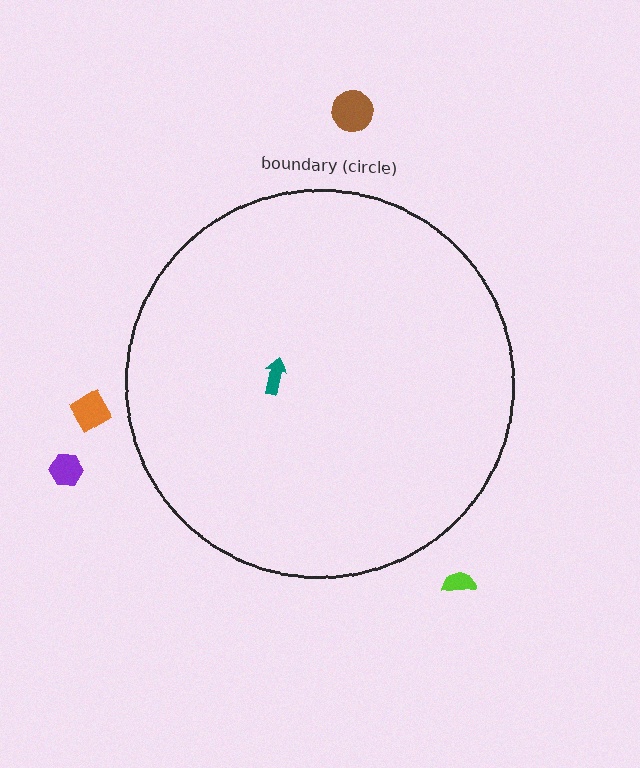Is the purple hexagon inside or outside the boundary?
Outside.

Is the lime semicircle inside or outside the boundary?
Outside.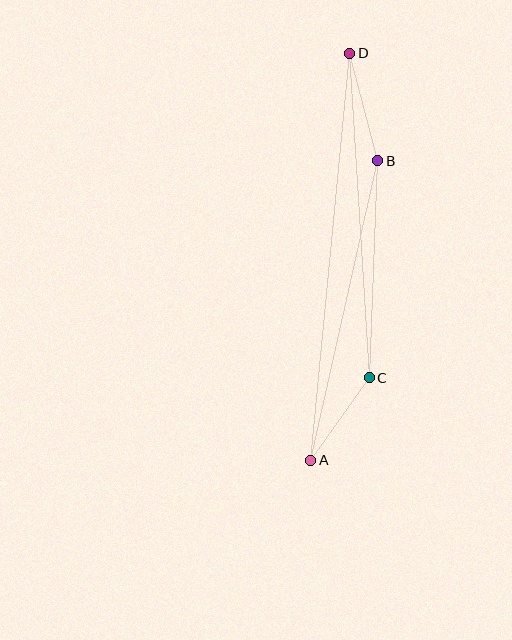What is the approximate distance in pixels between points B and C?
The distance between B and C is approximately 217 pixels.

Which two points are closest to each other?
Points A and C are closest to each other.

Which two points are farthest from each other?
Points A and D are farthest from each other.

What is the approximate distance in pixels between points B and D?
The distance between B and D is approximately 111 pixels.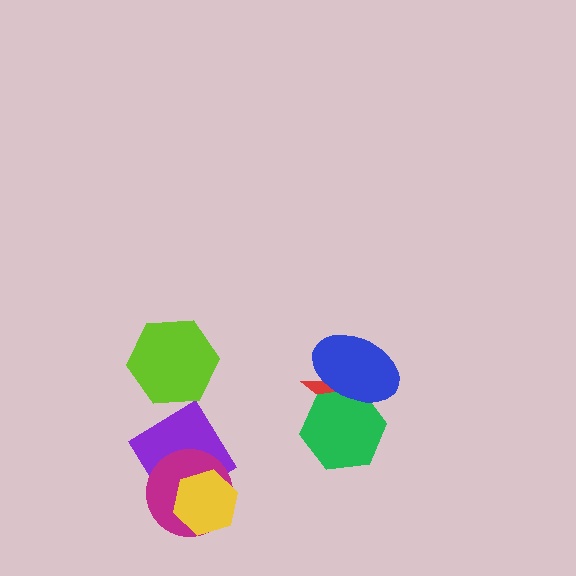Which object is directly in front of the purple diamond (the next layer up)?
The magenta circle is directly in front of the purple diamond.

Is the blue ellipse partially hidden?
No, no other shape covers it.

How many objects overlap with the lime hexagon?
0 objects overlap with the lime hexagon.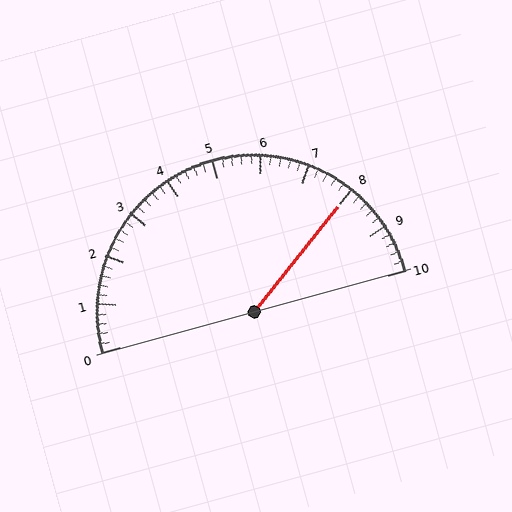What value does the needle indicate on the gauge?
The needle indicates approximately 8.0.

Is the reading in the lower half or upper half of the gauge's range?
The reading is in the upper half of the range (0 to 10).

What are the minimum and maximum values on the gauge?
The gauge ranges from 0 to 10.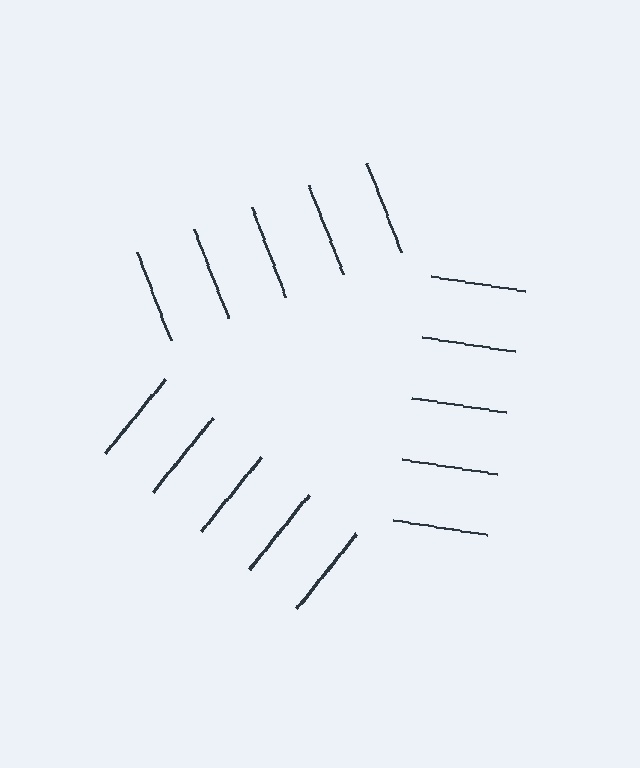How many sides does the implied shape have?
3 sides — the line-ends trace a triangle.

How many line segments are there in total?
15 — 5 along each of the 3 edges.